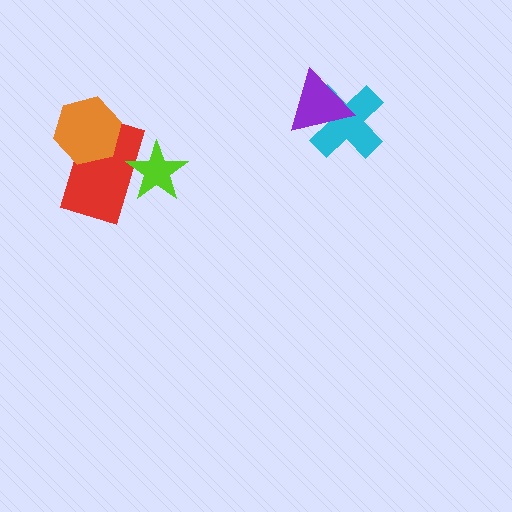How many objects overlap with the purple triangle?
1 object overlaps with the purple triangle.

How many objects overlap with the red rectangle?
2 objects overlap with the red rectangle.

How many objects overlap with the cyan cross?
1 object overlaps with the cyan cross.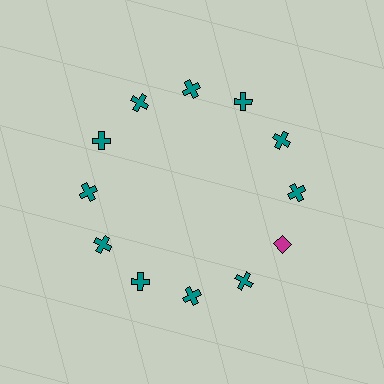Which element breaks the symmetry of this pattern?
The magenta diamond at roughly the 4 o'clock position breaks the symmetry. All other shapes are teal crosses.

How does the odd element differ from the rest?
It differs in both color (magenta instead of teal) and shape (diamond instead of cross).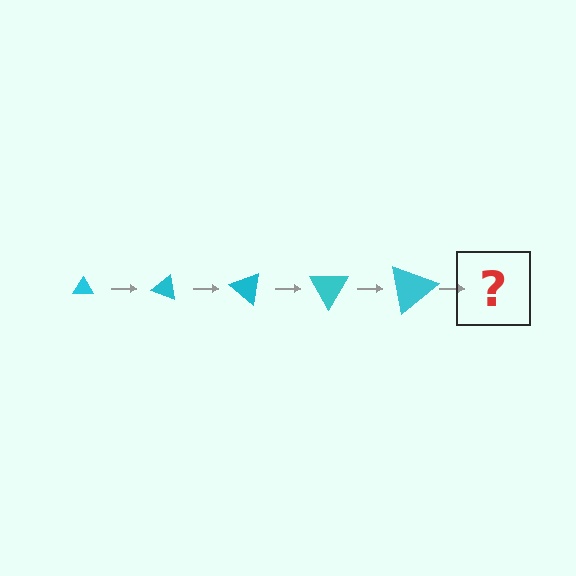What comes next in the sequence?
The next element should be a triangle, larger than the previous one and rotated 100 degrees from the start.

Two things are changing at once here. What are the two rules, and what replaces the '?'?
The two rules are that the triangle grows larger each step and it rotates 20 degrees each step. The '?' should be a triangle, larger than the previous one and rotated 100 degrees from the start.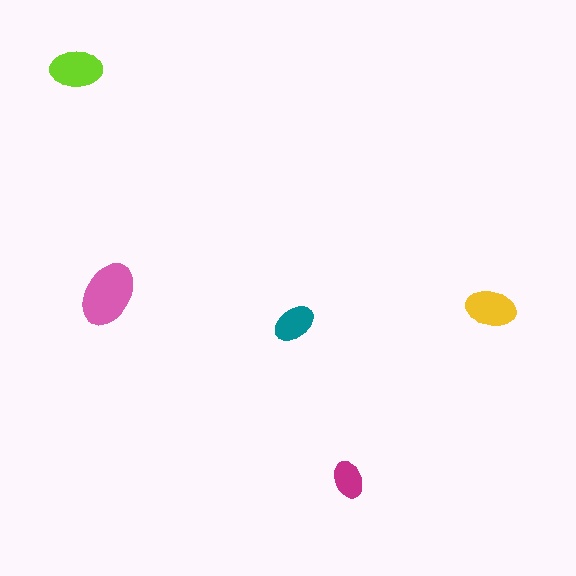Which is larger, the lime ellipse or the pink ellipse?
The pink one.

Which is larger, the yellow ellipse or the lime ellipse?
The lime one.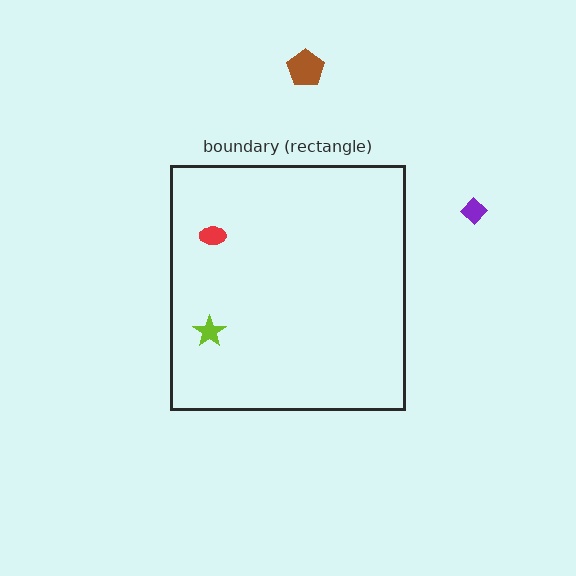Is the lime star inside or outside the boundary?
Inside.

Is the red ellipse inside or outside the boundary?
Inside.